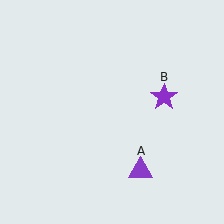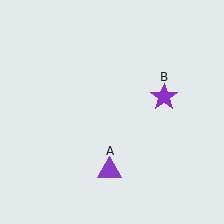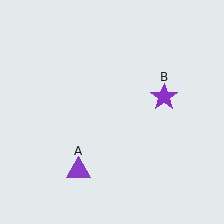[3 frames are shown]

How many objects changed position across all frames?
1 object changed position: purple triangle (object A).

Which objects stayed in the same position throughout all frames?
Purple star (object B) remained stationary.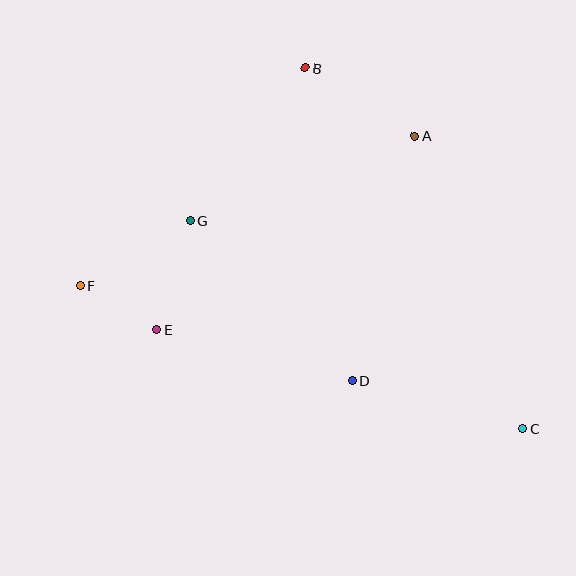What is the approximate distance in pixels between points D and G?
The distance between D and G is approximately 227 pixels.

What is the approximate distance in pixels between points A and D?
The distance between A and D is approximately 253 pixels.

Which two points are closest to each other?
Points E and F are closest to each other.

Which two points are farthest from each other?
Points C and F are farthest from each other.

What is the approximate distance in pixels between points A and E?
The distance between A and E is approximately 323 pixels.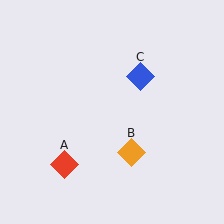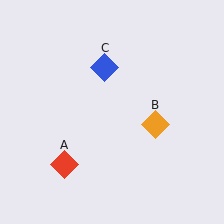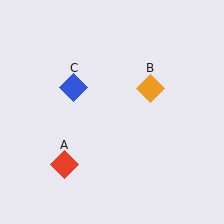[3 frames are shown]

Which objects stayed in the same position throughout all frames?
Red diamond (object A) remained stationary.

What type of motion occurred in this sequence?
The orange diamond (object B), blue diamond (object C) rotated counterclockwise around the center of the scene.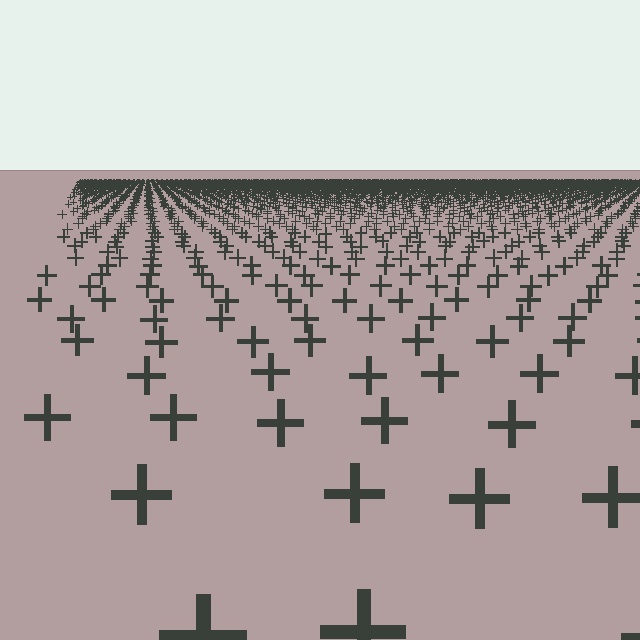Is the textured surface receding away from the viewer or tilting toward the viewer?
The surface is receding away from the viewer. Texture elements get smaller and denser toward the top.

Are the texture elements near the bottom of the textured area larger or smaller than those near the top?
Larger. Near the bottom, elements are closer to the viewer and appear at a bigger on-screen size.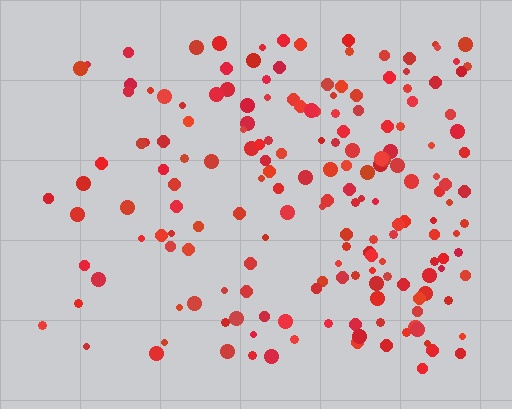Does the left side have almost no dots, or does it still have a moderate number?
Still a moderate number, just noticeably fewer than the right.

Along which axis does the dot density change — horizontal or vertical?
Horizontal.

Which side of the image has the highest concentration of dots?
The right.